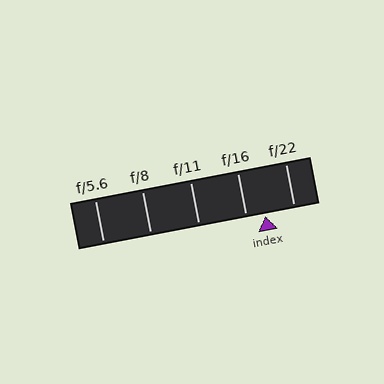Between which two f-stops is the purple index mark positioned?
The index mark is between f/16 and f/22.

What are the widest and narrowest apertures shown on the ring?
The widest aperture shown is f/5.6 and the narrowest is f/22.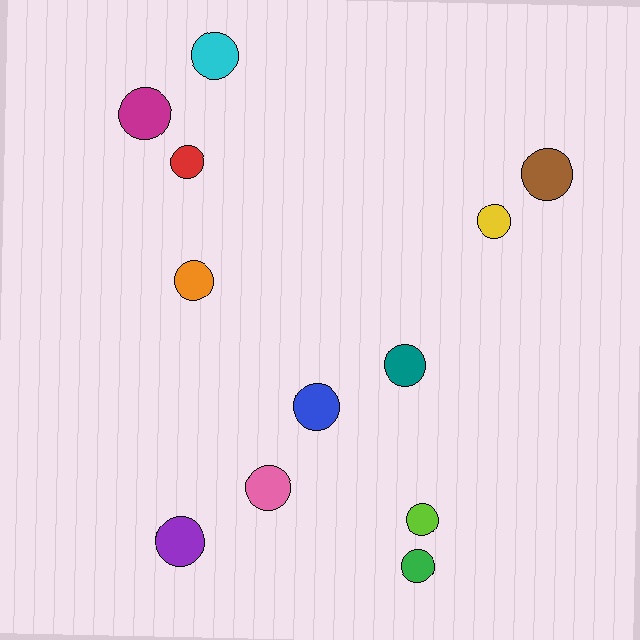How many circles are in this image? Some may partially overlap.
There are 12 circles.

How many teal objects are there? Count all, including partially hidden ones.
There is 1 teal object.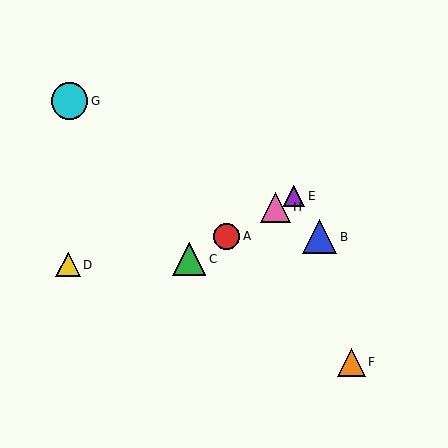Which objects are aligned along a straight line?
Objects A, C, E, H are aligned along a straight line.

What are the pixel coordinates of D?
Object D is at (68, 265).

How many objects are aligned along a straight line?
4 objects (A, C, E, H) are aligned along a straight line.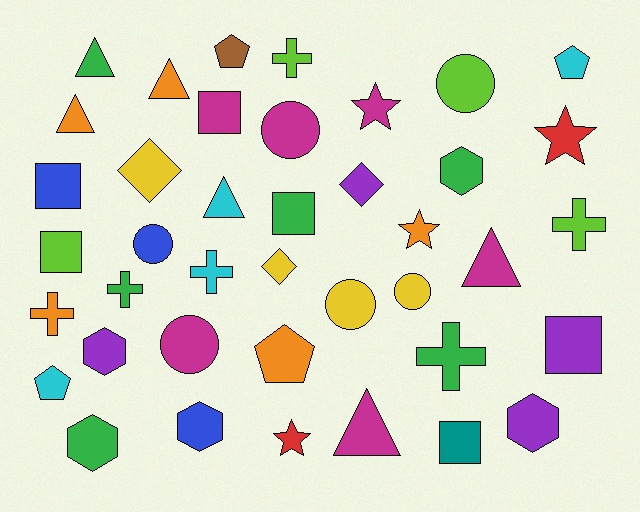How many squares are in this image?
There are 6 squares.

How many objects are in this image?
There are 40 objects.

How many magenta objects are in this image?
There are 6 magenta objects.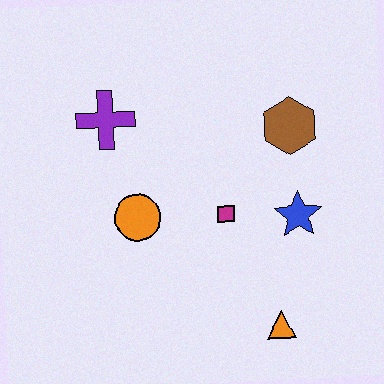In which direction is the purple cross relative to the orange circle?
The purple cross is above the orange circle.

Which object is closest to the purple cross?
The orange circle is closest to the purple cross.